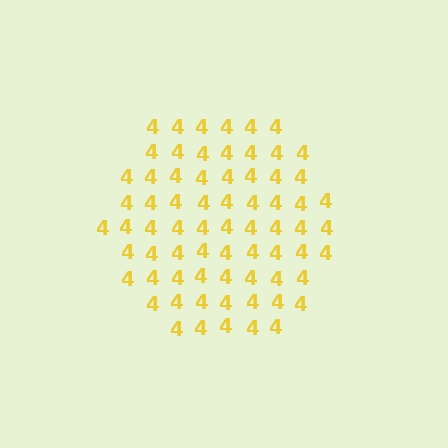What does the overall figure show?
The overall figure shows a hexagon.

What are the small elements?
The small elements are digit 4's.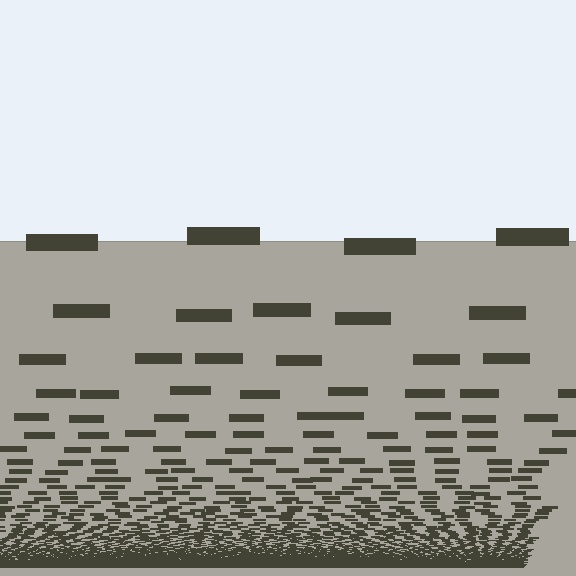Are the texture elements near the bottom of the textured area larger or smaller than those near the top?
Smaller. The gradient is inverted — elements near the bottom are smaller and denser.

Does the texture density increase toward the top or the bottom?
Density increases toward the bottom.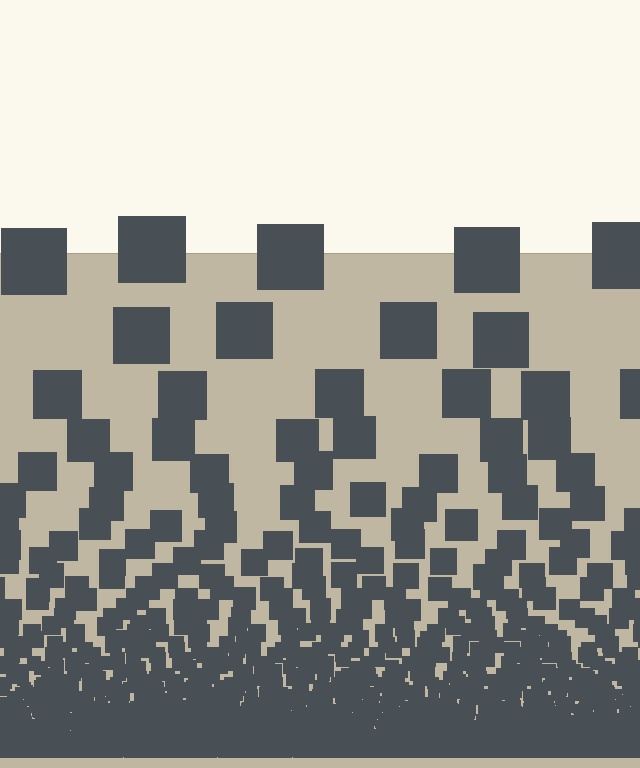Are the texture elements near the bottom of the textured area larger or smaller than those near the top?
Smaller. The gradient is inverted — elements near the bottom are smaller and denser.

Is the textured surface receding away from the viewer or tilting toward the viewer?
The surface appears to tilt toward the viewer. Texture elements get larger and sparser toward the top.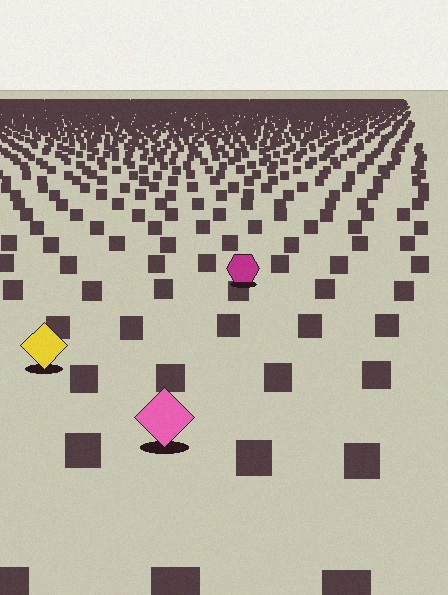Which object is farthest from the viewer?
The magenta hexagon is farthest from the viewer. It appears smaller and the ground texture around it is denser.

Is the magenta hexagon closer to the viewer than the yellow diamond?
No. The yellow diamond is closer — you can tell from the texture gradient: the ground texture is coarser near it.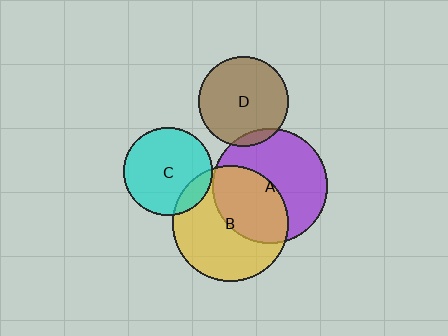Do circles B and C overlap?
Yes.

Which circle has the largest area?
Circle B (yellow).